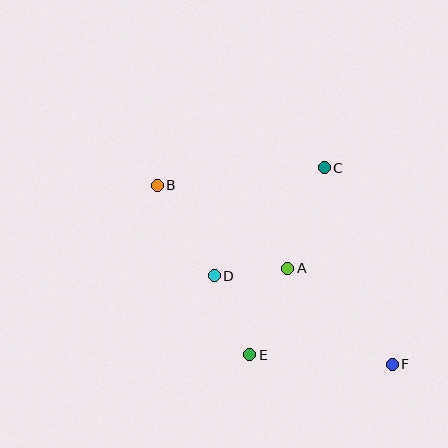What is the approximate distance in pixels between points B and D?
The distance between B and D is approximately 107 pixels.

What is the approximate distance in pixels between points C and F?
The distance between C and F is approximately 208 pixels.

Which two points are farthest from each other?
Points B and F are farthest from each other.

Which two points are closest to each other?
Points A and D are closest to each other.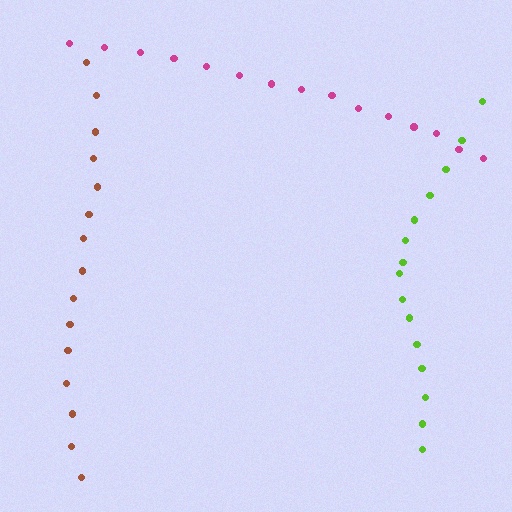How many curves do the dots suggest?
There are 3 distinct paths.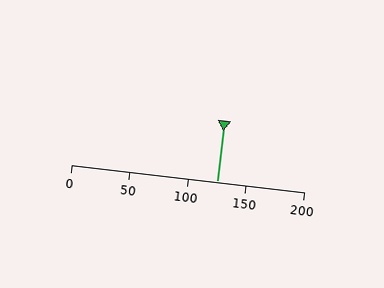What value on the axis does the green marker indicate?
The marker indicates approximately 125.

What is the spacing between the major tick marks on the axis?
The major ticks are spaced 50 apart.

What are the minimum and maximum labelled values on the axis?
The axis runs from 0 to 200.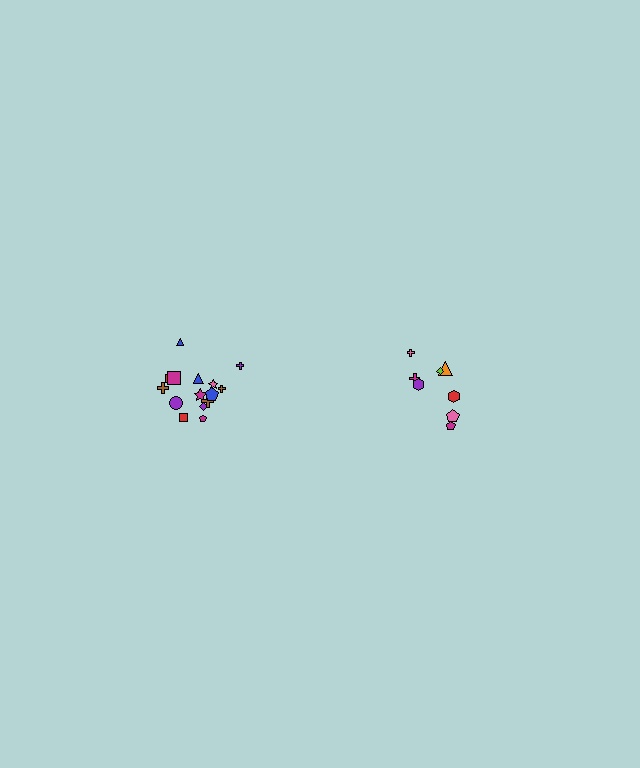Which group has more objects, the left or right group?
The left group.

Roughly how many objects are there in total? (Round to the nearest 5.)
Roughly 25 objects in total.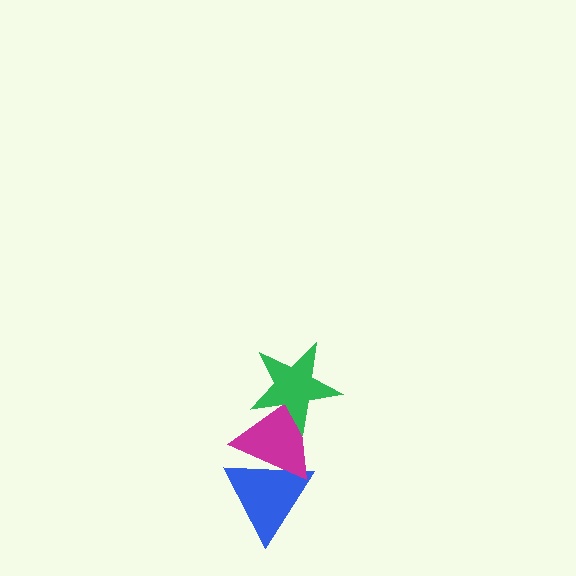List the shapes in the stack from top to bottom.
From top to bottom: the green star, the magenta triangle, the blue triangle.